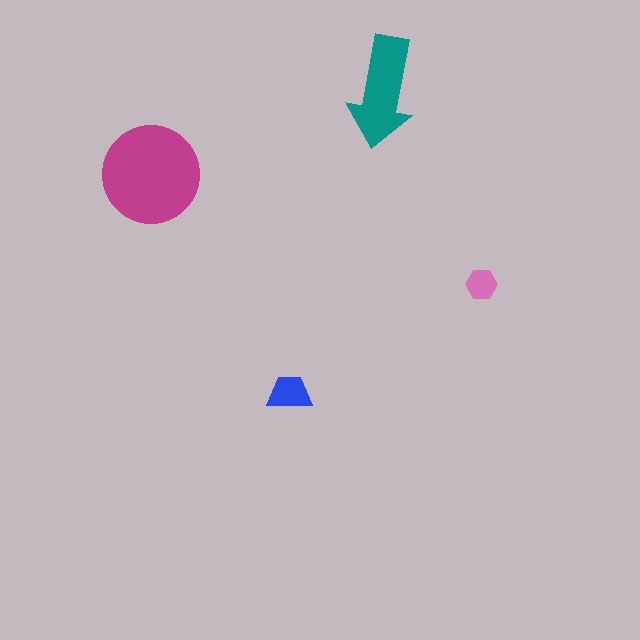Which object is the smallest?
The pink hexagon.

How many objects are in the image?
There are 4 objects in the image.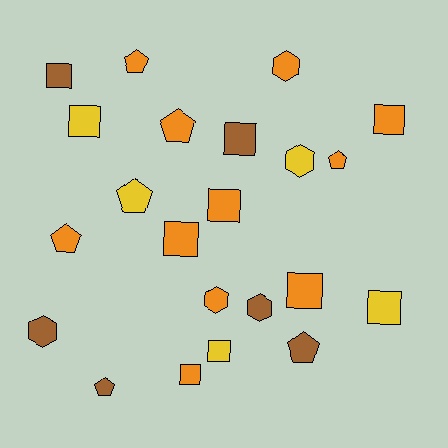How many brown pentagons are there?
There are 2 brown pentagons.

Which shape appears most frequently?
Square, with 10 objects.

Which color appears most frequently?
Orange, with 11 objects.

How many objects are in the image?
There are 22 objects.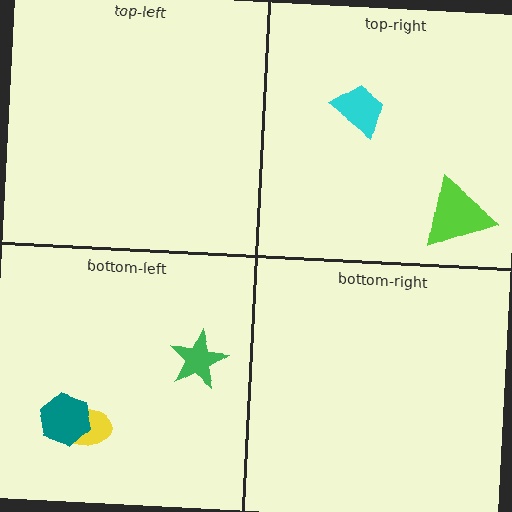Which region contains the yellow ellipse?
The bottom-left region.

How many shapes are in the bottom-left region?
3.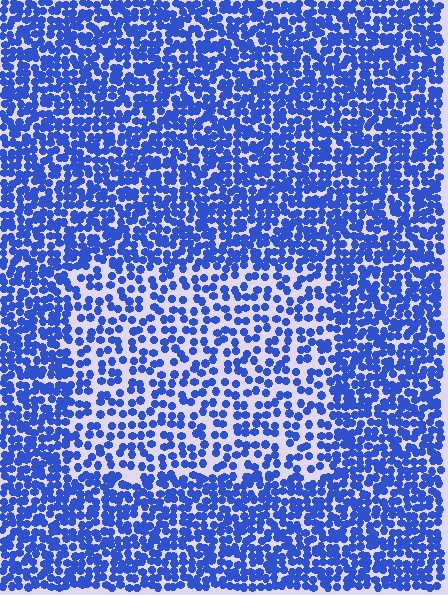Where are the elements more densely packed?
The elements are more densely packed outside the rectangle boundary.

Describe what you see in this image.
The image contains small blue elements arranged at two different densities. A rectangle-shaped region is visible where the elements are less densely packed than the surrounding area.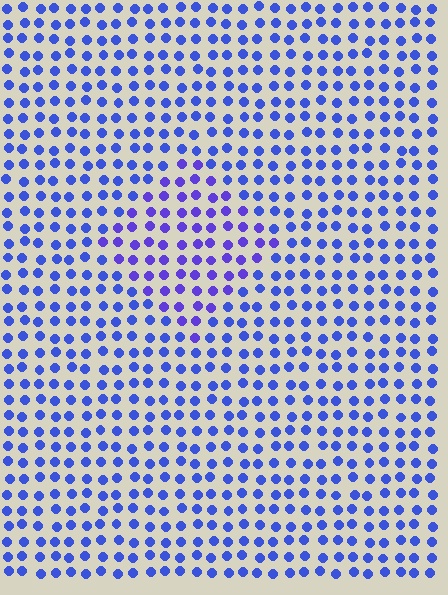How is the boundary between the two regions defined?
The boundary is defined purely by a slight shift in hue (about 23 degrees). Spacing, size, and orientation are identical on both sides.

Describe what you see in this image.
The image is filled with small blue elements in a uniform arrangement. A diamond-shaped region is visible where the elements are tinted to a slightly different hue, forming a subtle color boundary.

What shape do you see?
I see a diamond.